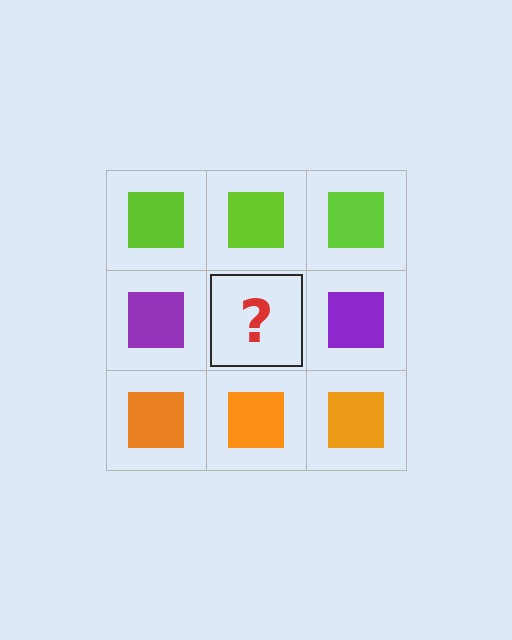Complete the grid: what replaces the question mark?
The question mark should be replaced with a purple square.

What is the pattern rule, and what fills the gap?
The rule is that each row has a consistent color. The gap should be filled with a purple square.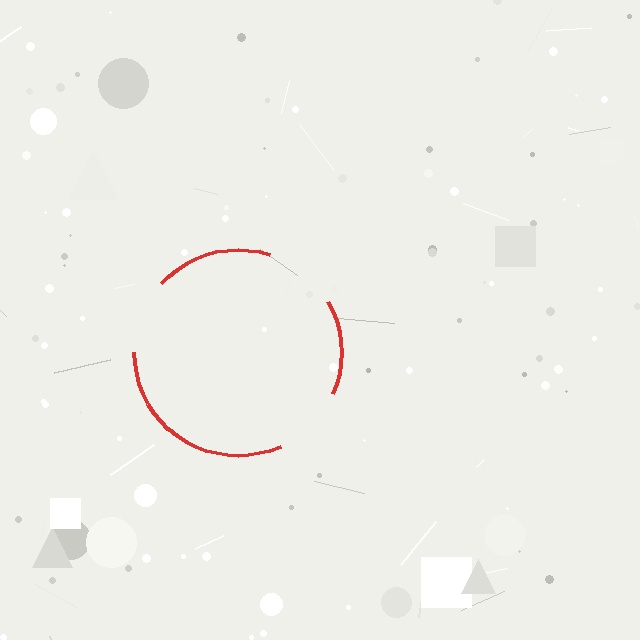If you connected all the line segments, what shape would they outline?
They would outline a circle.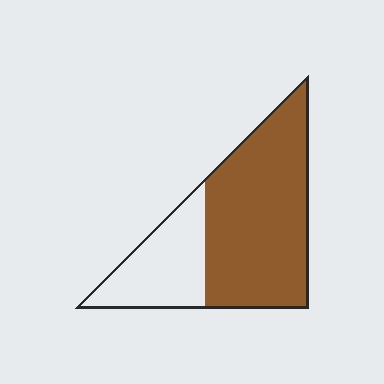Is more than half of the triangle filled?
Yes.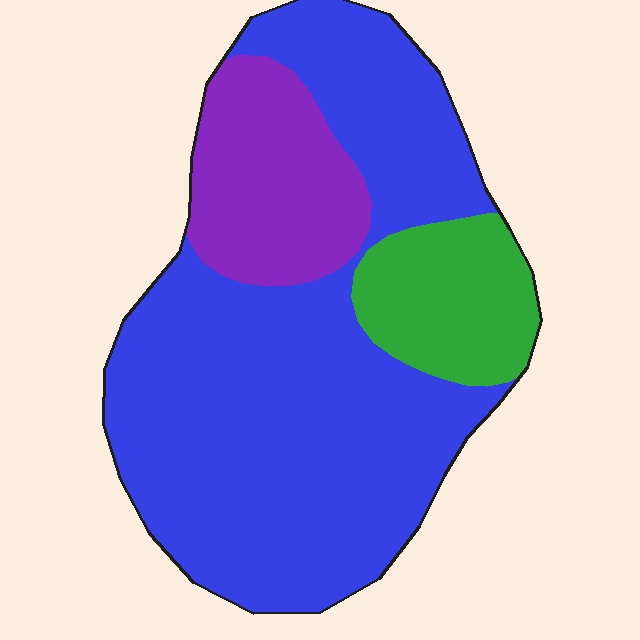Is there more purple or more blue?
Blue.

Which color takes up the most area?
Blue, at roughly 70%.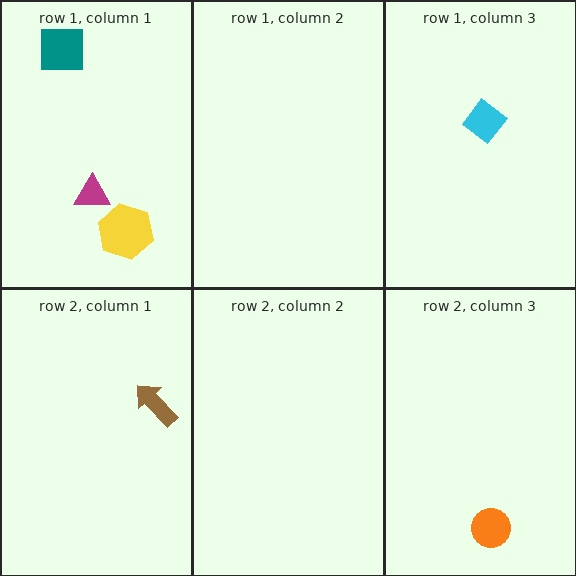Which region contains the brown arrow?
The row 2, column 1 region.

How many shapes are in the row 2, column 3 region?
1.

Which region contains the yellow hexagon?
The row 1, column 1 region.